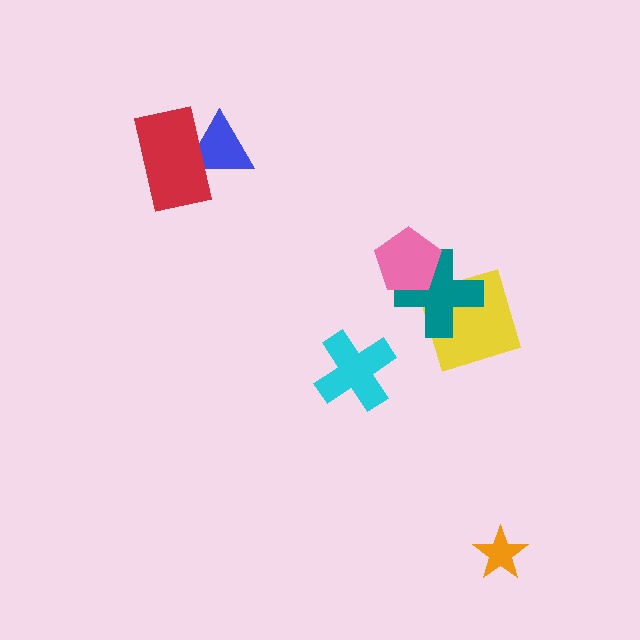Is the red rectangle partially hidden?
No, no other shape covers it.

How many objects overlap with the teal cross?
2 objects overlap with the teal cross.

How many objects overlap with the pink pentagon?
1 object overlaps with the pink pentagon.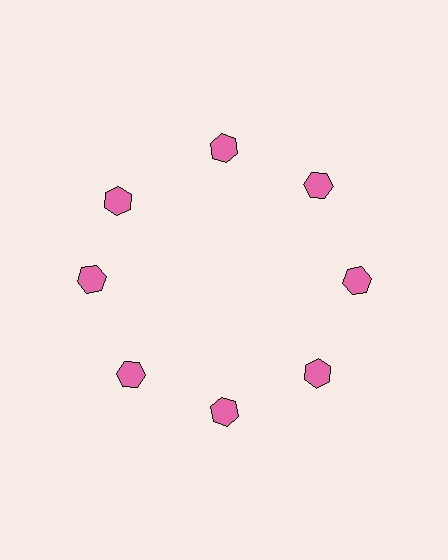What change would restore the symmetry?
The symmetry would be restored by rotating it back into even spacing with its neighbors so that all 8 hexagons sit at equal angles and equal distance from the center.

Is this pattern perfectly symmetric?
No. The 8 pink hexagons are arranged in a ring, but one element near the 10 o'clock position is rotated out of alignment along the ring, breaking the 8-fold rotational symmetry.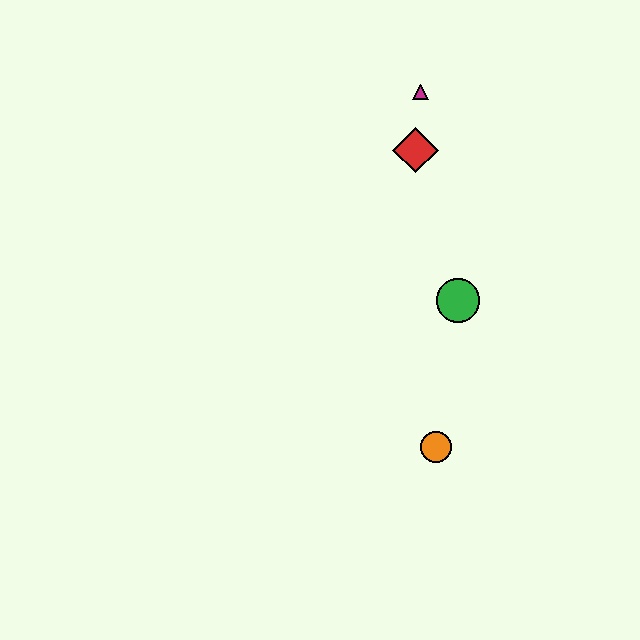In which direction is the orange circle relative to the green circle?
The orange circle is below the green circle.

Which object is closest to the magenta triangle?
The red diamond is closest to the magenta triangle.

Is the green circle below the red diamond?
Yes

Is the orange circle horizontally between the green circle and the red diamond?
Yes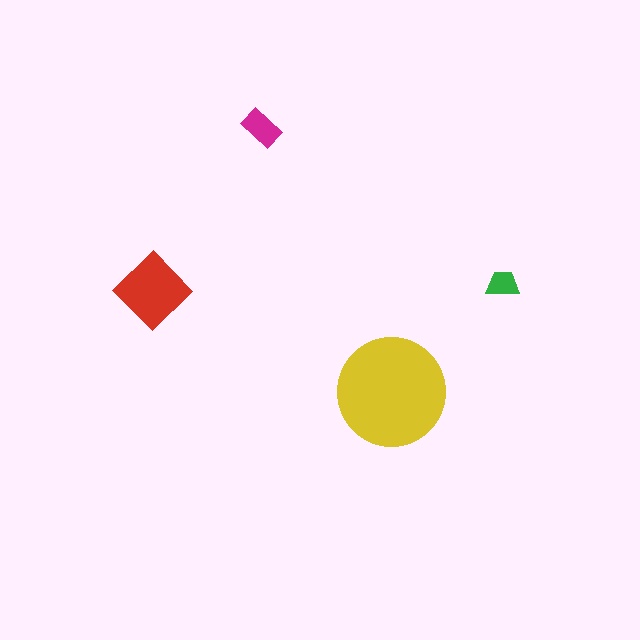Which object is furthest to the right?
The green trapezoid is rightmost.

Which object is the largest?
The yellow circle.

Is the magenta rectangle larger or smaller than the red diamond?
Smaller.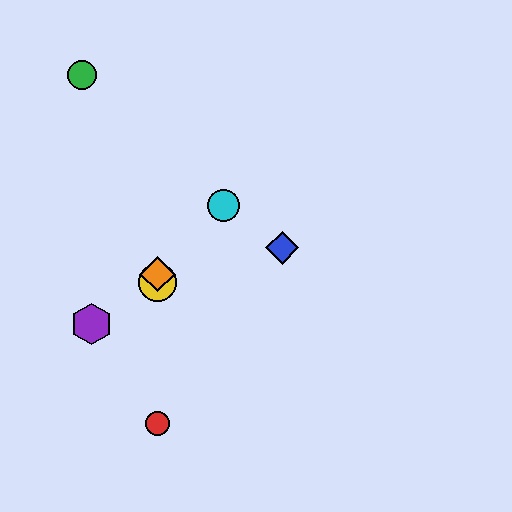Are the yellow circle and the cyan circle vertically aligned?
No, the yellow circle is at x≈157 and the cyan circle is at x≈224.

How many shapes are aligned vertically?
3 shapes (the red circle, the yellow circle, the orange diamond) are aligned vertically.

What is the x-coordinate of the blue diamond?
The blue diamond is at x≈282.